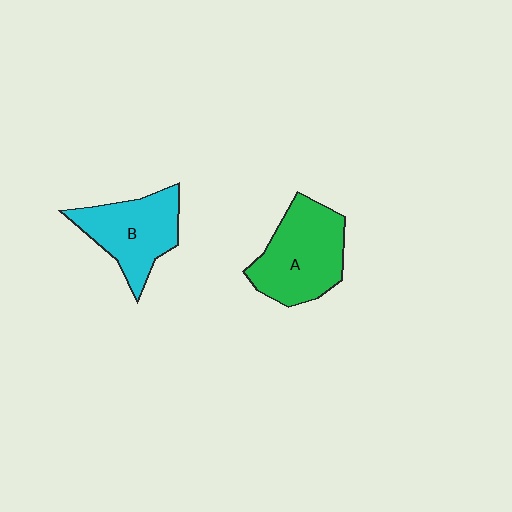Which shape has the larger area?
Shape A (green).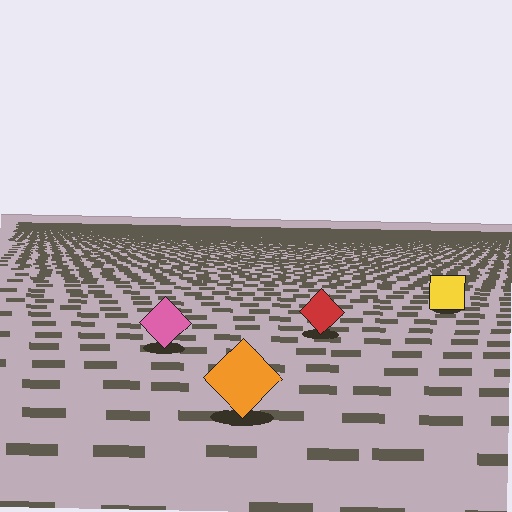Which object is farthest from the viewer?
The yellow square is farthest from the viewer. It appears smaller and the ground texture around it is denser.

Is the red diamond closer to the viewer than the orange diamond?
No. The orange diamond is closer — you can tell from the texture gradient: the ground texture is coarser near it.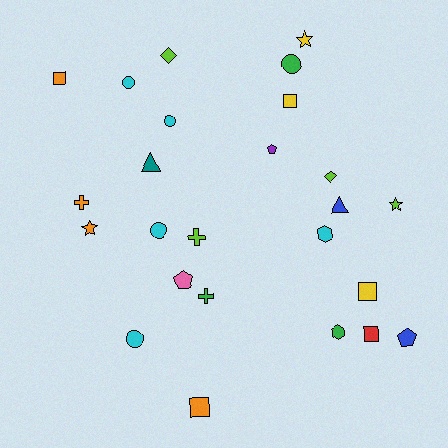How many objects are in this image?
There are 25 objects.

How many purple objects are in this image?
There is 1 purple object.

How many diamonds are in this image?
There are 2 diamonds.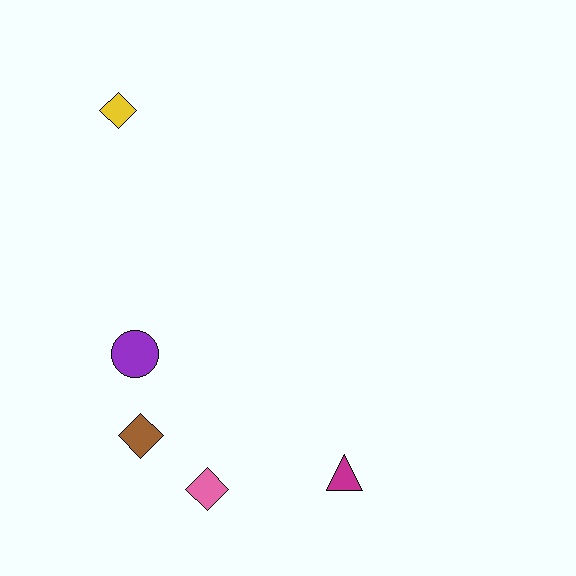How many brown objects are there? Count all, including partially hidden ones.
There is 1 brown object.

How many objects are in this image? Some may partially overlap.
There are 5 objects.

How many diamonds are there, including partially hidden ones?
There are 3 diamonds.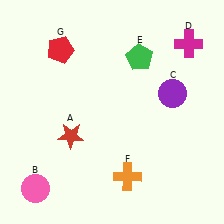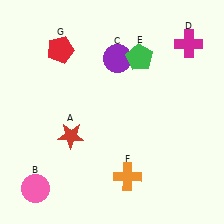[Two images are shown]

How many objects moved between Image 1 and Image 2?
1 object moved between the two images.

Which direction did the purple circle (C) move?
The purple circle (C) moved left.